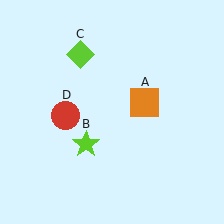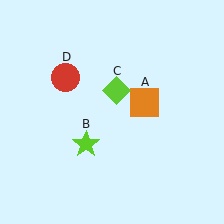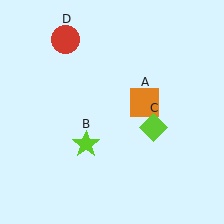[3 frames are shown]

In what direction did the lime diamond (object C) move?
The lime diamond (object C) moved down and to the right.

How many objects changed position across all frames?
2 objects changed position: lime diamond (object C), red circle (object D).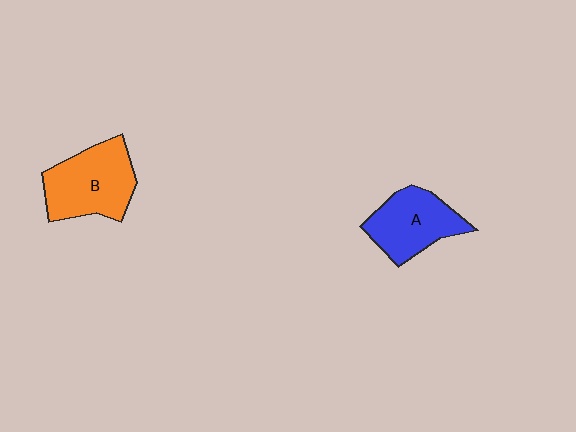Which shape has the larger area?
Shape B (orange).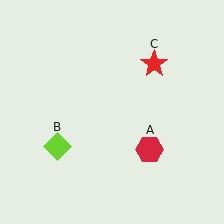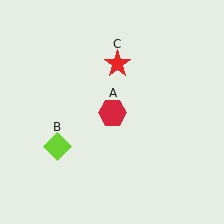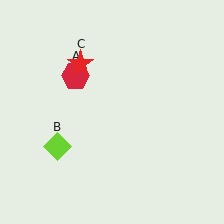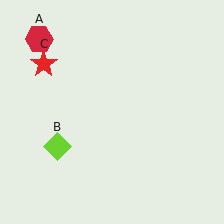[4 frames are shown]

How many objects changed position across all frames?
2 objects changed position: red hexagon (object A), red star (object C).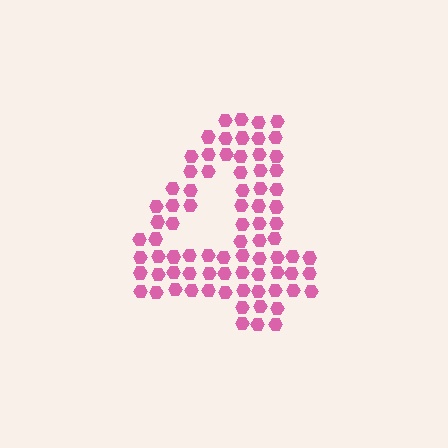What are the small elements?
The small elements are hexagons.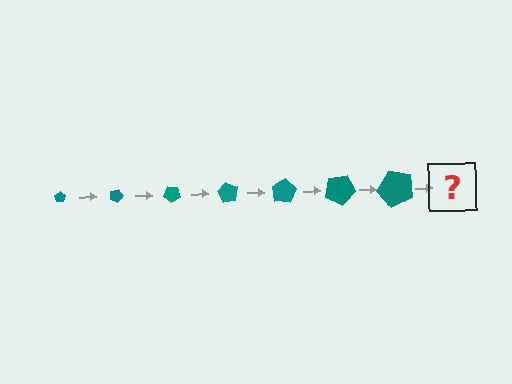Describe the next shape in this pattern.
It should be a pentagon, larger than the previous one and rotated 140 degrees from the start.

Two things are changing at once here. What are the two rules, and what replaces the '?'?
The two rules are that the pentagon grows larger each step and it rotates 20 degrees each step. The '?' should be a pentagon, larger than the previous one and rotated 140 degrees from the start.